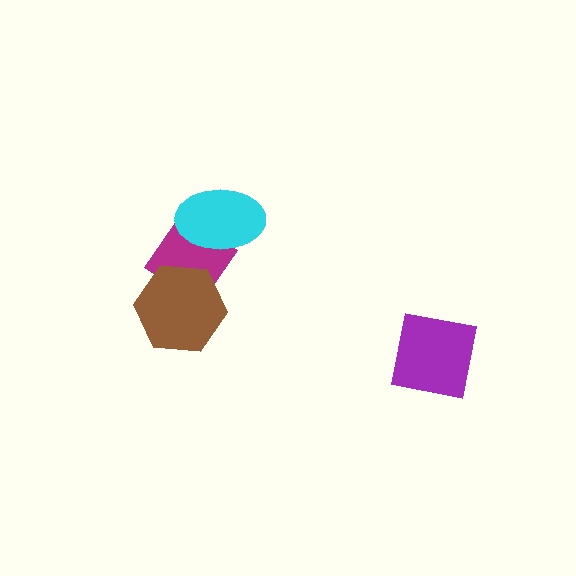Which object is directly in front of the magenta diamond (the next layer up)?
The cyan ellipse is directly in front of the magenta diamond.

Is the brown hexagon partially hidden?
No, no other shape covers it.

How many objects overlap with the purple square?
0 objects overlap with the purple square.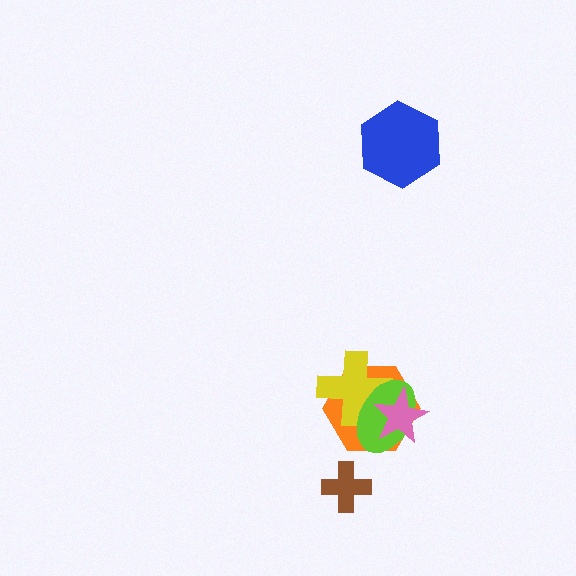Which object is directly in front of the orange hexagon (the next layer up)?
The yellow cross is directly in front of the orange hexagon.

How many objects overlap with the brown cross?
0 objects overlap with the brown cross.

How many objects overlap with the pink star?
3 objects overlap with the pink star.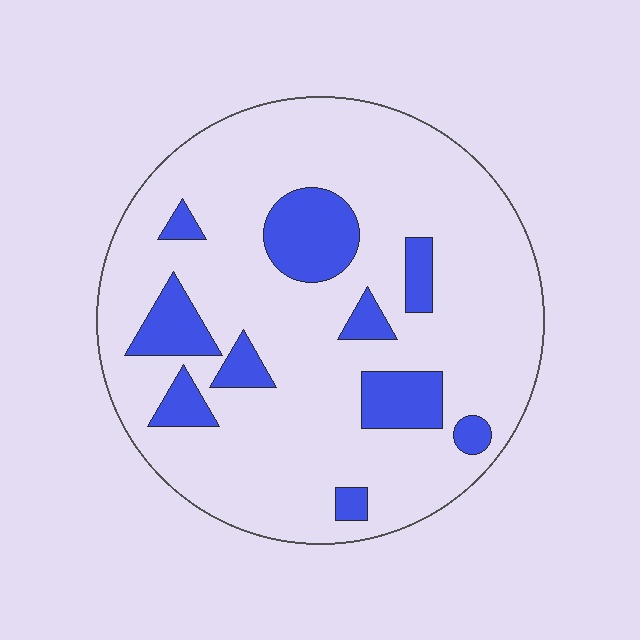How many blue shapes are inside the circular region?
10.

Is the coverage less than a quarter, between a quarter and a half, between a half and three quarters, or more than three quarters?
Less than a quarter.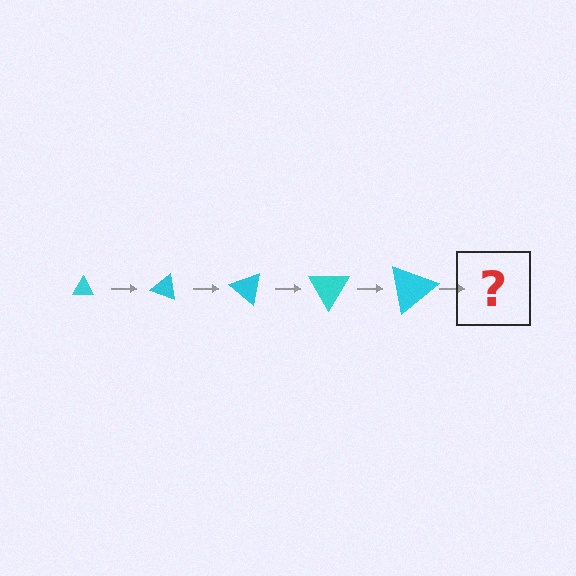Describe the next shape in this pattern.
It should be a triangle, larger than the previous one and rotated 100 degrees from the start.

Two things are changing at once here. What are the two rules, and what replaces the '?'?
The two rules are that the triangle grows larger each step and it rotates 20 degrees each step. The '?' should be a triangle, larger than the previous one and rotated 100 degrees from the start.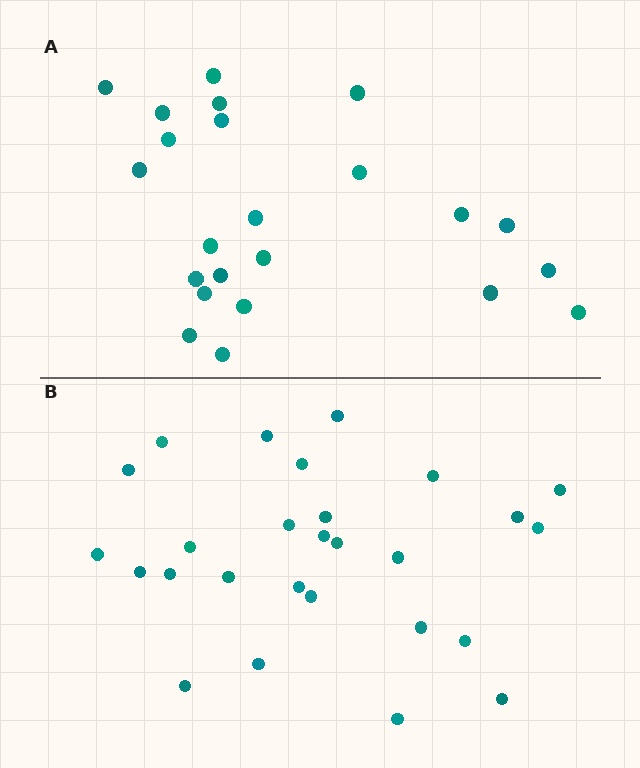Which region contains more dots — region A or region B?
Region B (the bottom region) has more dots.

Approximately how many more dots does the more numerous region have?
Region B has about 4 more dots than region A.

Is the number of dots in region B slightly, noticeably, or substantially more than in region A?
Region B has only slightly more — the two regions are fairly close. The ratio is roughly 1.2 to 1.